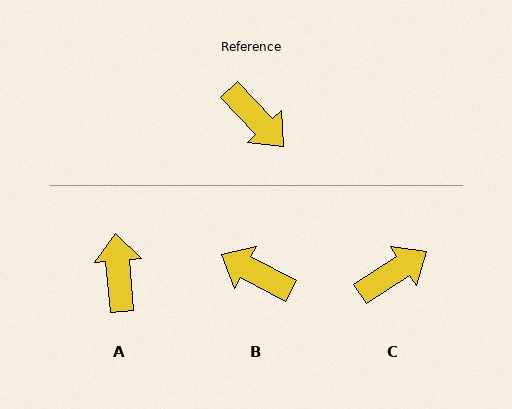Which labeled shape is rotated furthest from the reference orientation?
B, about 161 degrees away.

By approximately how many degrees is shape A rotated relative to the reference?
Approximately 141 degrees counter-clockwise.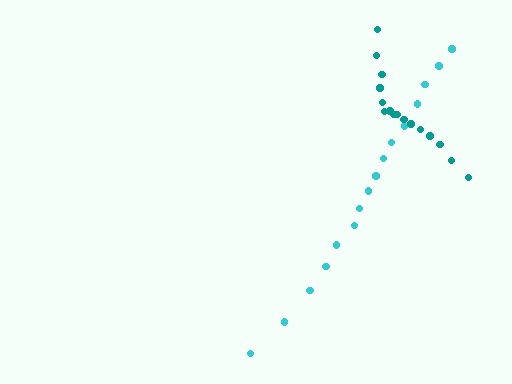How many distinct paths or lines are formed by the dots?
There are 2 distinct paths.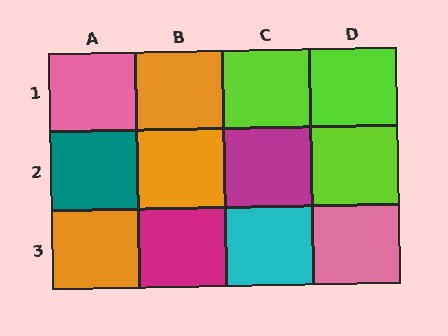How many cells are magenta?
2 cells are magenta.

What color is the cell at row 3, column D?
Pink.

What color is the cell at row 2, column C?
Magenta.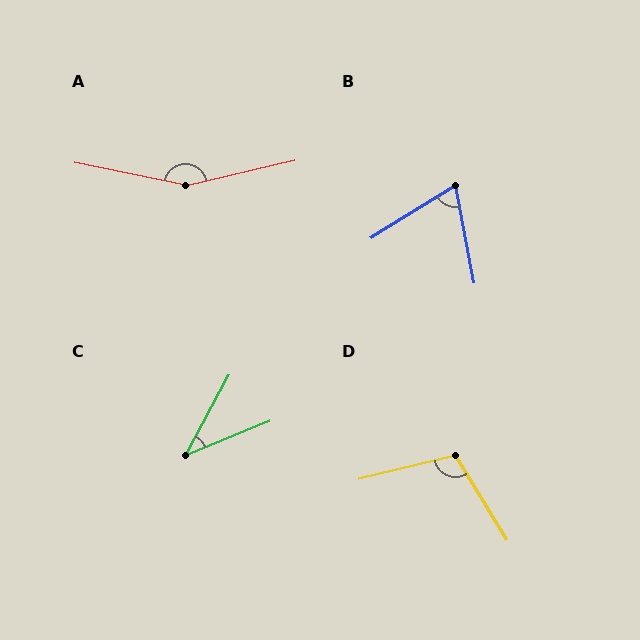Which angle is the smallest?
C, at approximately 39 degrees.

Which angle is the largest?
A, at approximately 155 degrees.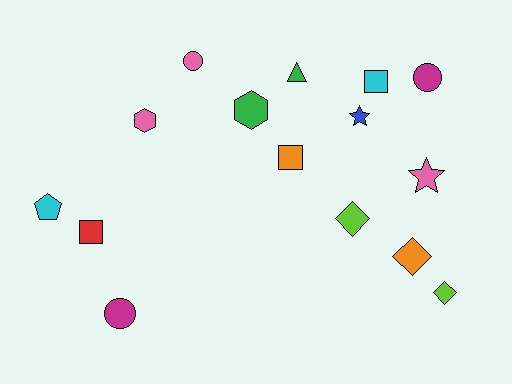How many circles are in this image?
There are 3 circles.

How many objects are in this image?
There are 15 objects.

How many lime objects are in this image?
There are 2 lime objects.